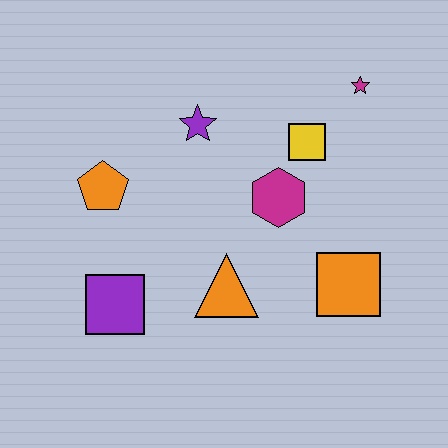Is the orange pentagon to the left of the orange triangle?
Yes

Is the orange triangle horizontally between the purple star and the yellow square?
Yes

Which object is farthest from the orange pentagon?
The magenta star is farthest from the orange pentagon.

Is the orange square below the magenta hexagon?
Yes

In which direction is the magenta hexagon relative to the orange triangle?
The magenta hexagon is above the orange triangle.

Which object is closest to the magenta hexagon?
The yellow square is closest to the magenta hexagon.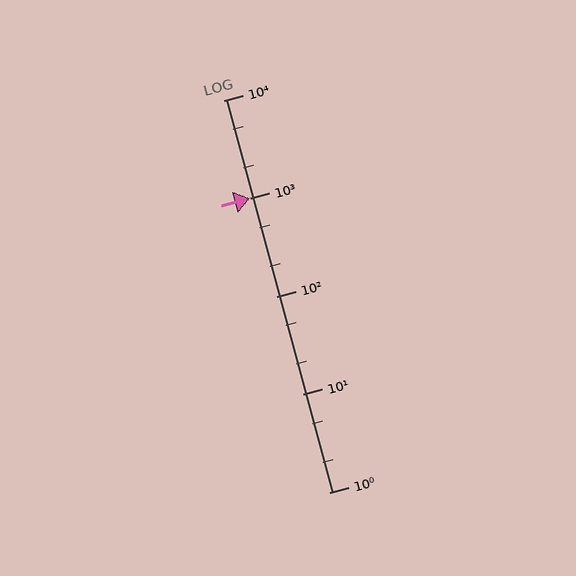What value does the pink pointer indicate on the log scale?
The pointer indicates approximately 1000.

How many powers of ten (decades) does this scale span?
The scale spans 4 decades, from 1 to 10000.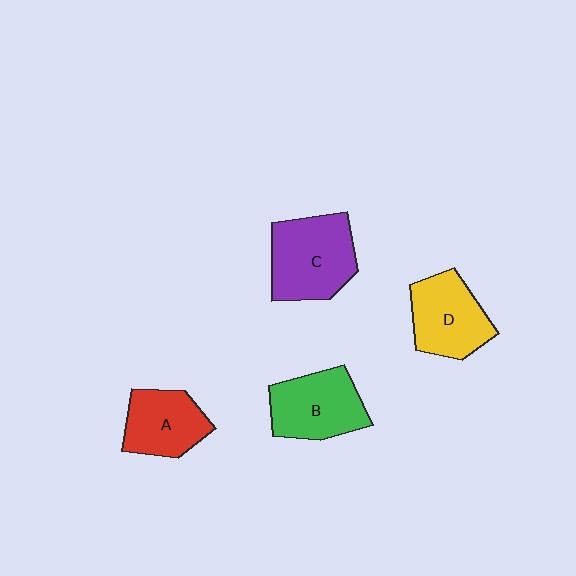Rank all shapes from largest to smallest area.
From largest to smallest: C (purple), B (green), D (yellow), A (red).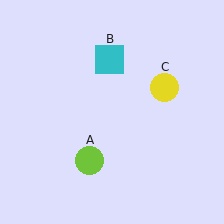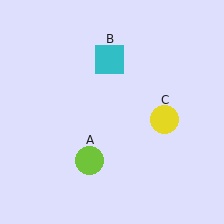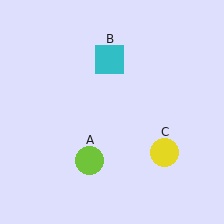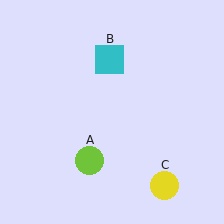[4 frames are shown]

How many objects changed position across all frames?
1 object changed position: yellow circle (object C).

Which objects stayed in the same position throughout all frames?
Lime circle (object A) and cyan square (object B) remained stationary.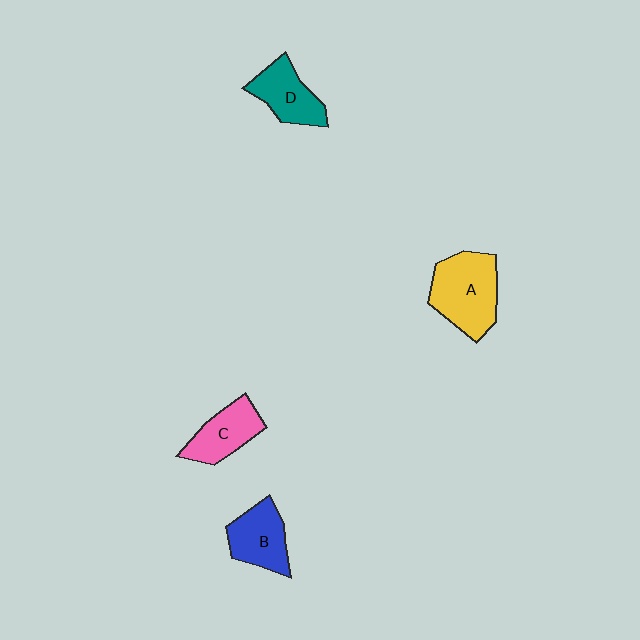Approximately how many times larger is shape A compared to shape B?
Approximately 1.4 times.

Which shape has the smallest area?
Shape C (pink).